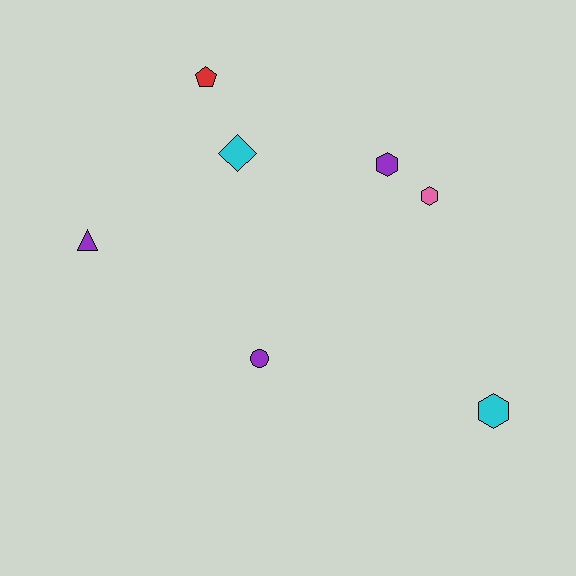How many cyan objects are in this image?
There are 2 cyan objects.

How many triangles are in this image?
There is 1 triangle.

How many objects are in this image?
There are 7 objects.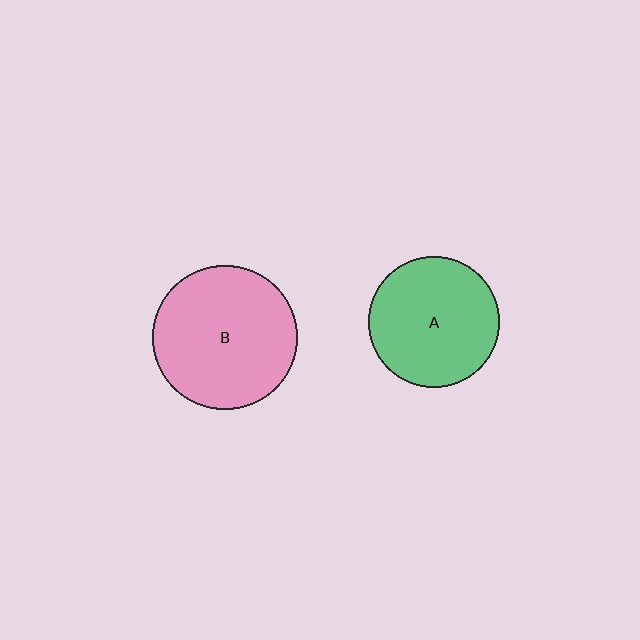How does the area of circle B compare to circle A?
Approximately 1.2 times.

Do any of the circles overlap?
No, none of the circles overlap.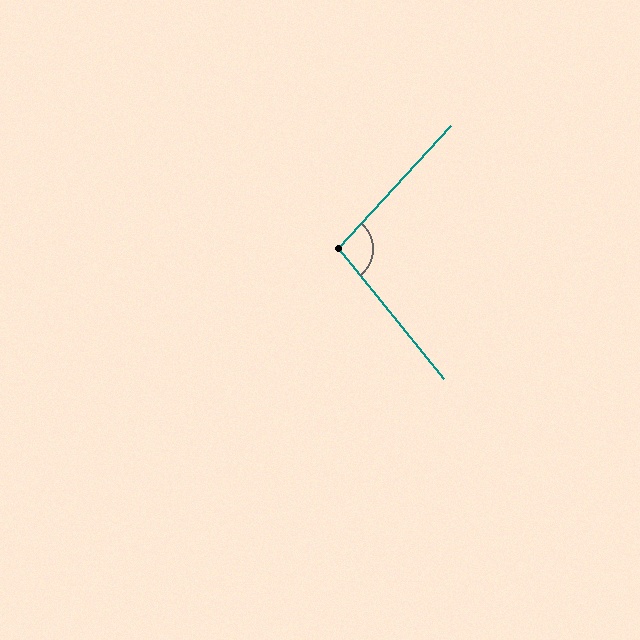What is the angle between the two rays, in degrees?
Approximately 99 degrees.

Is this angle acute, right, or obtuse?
It is obtuse.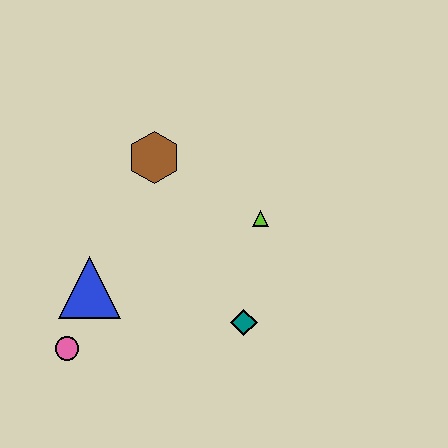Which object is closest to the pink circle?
The blue triangle is closest to the pink circle.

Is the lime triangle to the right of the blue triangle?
Yes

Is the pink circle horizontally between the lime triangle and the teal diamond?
No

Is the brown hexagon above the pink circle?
Yes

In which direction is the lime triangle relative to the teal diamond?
The lime triangle is above the teal diamond.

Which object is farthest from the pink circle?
The lime triangle is farthest from the pink circle.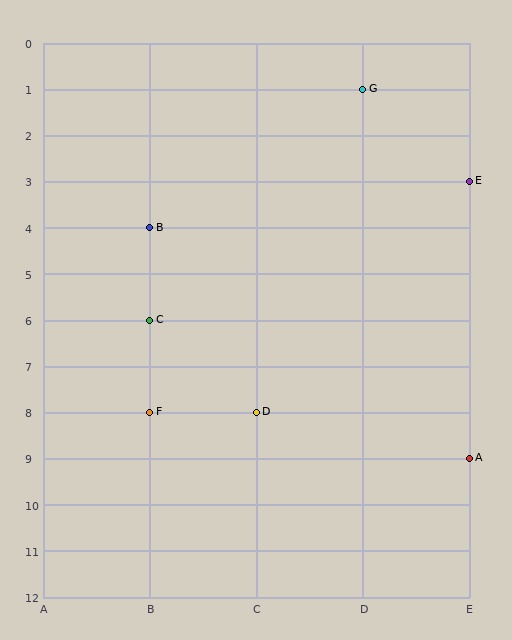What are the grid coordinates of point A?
Point A is at grid coordinates (E, 9).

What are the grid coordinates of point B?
Point B is at grid coordinates (B, 4).